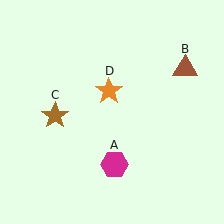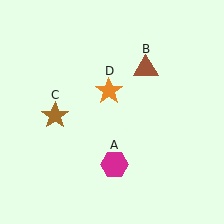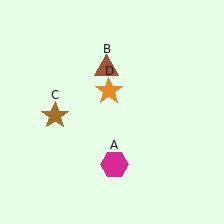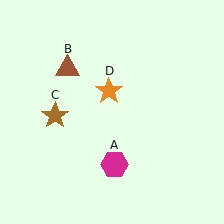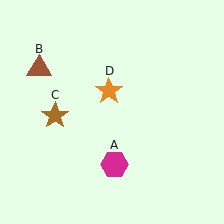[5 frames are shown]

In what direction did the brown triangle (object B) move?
The brown triangle (object B) moved left.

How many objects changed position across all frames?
1 object changed position: brown triangle (object B).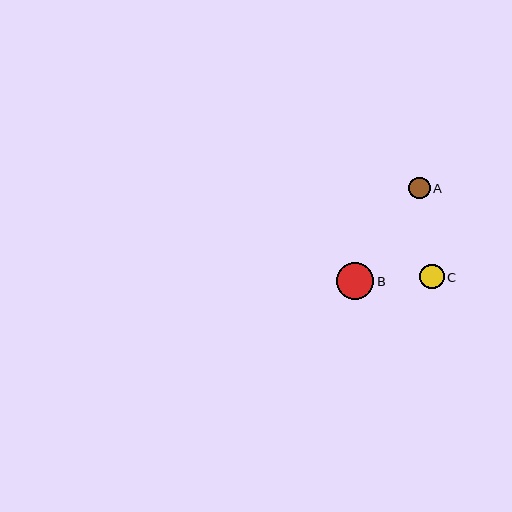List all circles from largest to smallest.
From largest to smallest: B, C, A.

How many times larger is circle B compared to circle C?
Circle B is approximately 1.5 times the size of circle C.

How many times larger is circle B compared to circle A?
Circle B is approximately 1.7 times the size of circle A.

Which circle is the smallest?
Circle A is the smallest with a size of approximately 22 pixels.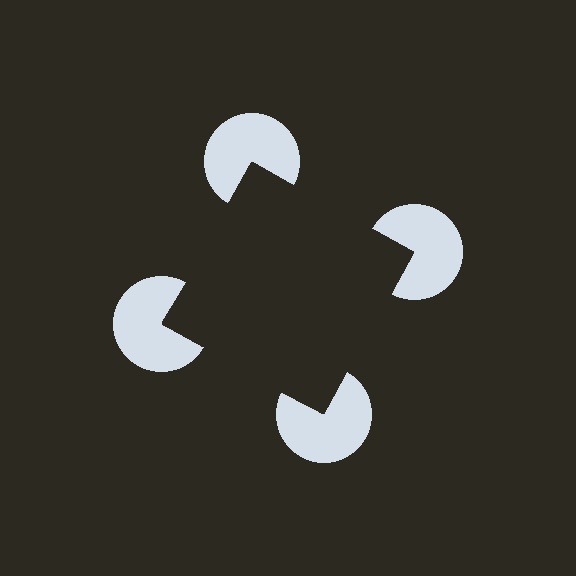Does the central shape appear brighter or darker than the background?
It typically appears slightly darker than the background, even though no actual brightness change is drawn.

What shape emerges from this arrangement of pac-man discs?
An illusory square — its edges are inferred from the aligned wedge cuts in the pac-man discs, not physically drawn.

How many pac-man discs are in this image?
There are 4 — one at each vertex of the illusory square.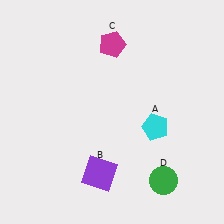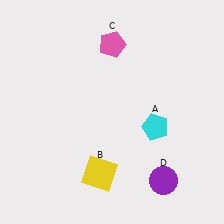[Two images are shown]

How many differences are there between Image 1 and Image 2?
There are 3 differences between the two images.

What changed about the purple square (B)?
In Image 1, B is purple. In Image 2, it changed to yellow.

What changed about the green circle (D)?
In Image 1, D is green. In Image 2, it changed to purple.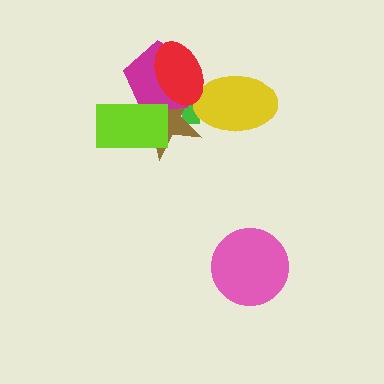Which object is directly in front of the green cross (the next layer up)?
The yellow ellipse is directly in front of the green cross.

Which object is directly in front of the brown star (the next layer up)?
The magenta pentagon is directly in front of the brown star.